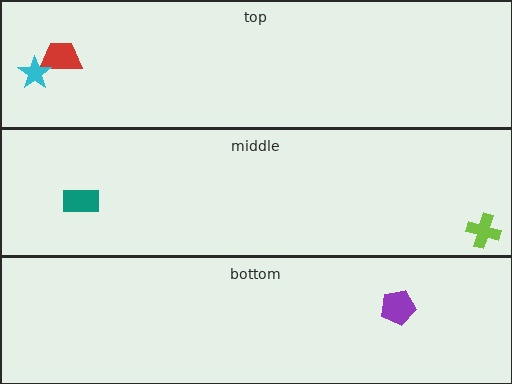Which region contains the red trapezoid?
The top region.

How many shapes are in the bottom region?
1.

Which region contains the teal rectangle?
The middle region.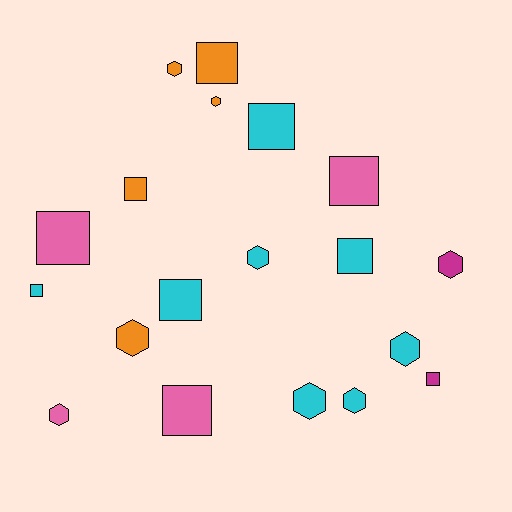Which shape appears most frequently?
Square, with 10 objects.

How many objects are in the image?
There are 19 objects.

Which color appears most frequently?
Cyan, with 8 objects.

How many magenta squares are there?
There is 1 magenta square.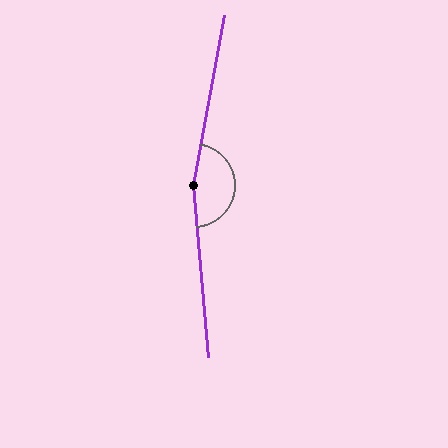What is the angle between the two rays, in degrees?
Approximately 165 degrees.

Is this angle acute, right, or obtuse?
It is obtuse.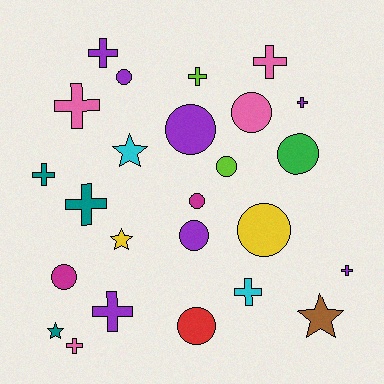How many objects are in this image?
There are 25 objects.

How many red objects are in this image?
There is 1 red object.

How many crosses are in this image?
There are 11 crosses.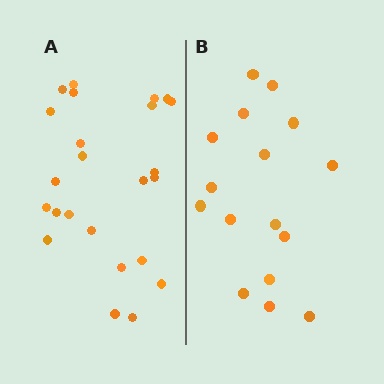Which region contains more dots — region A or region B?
Region A (the left region) has more dots.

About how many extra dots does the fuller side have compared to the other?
Region A has roughly 8 or so more dots than region B.